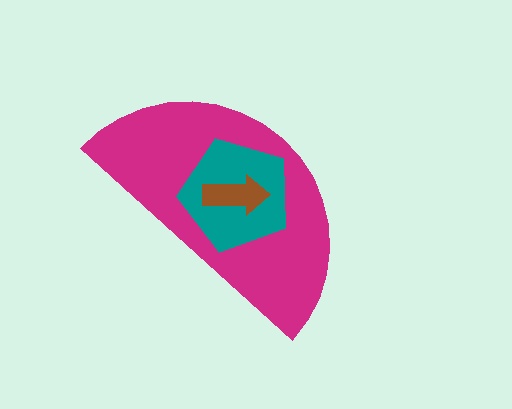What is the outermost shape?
The magenta semicircle.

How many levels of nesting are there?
3.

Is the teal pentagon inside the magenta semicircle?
Yes.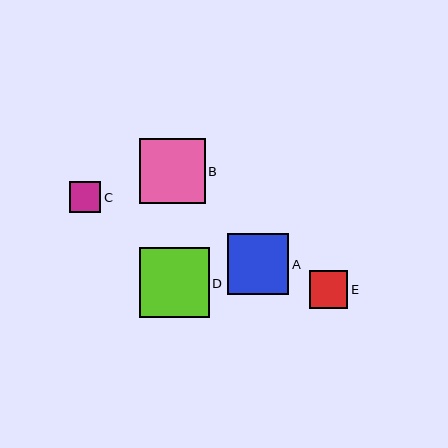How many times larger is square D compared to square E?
Square D is approximately 1.8 times the size of square E.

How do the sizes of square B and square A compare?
Square B and square A are approximately the same size.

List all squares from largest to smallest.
From largest to smallest: D, B, A, E, C.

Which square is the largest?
Square D is the largest with a size of approximately 70 pixels.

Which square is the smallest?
Square C is the smallest with a size of approximately 31 pixels.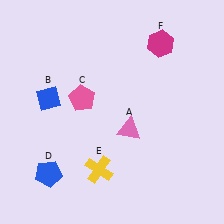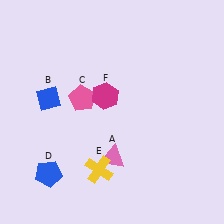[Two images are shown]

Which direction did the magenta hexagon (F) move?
The magenta hexagon (F) moved left.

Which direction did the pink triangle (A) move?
The pink triangle (A) moved down.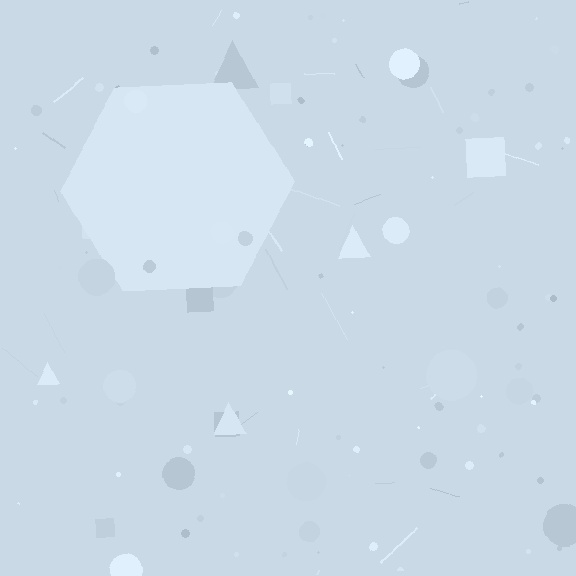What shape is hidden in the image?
A hexagon is hidden in the image.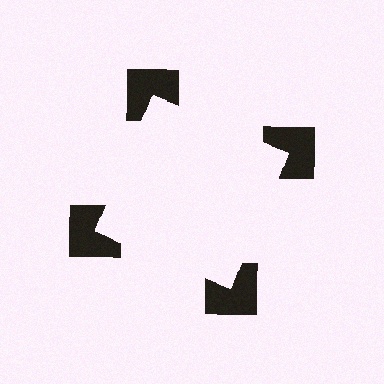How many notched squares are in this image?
There are 4 — one at each vertex of the illusory square.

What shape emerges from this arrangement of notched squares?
An illusory square — its edges are inferred from the aligned wedge cuts in the notched squares, not physically drawn.